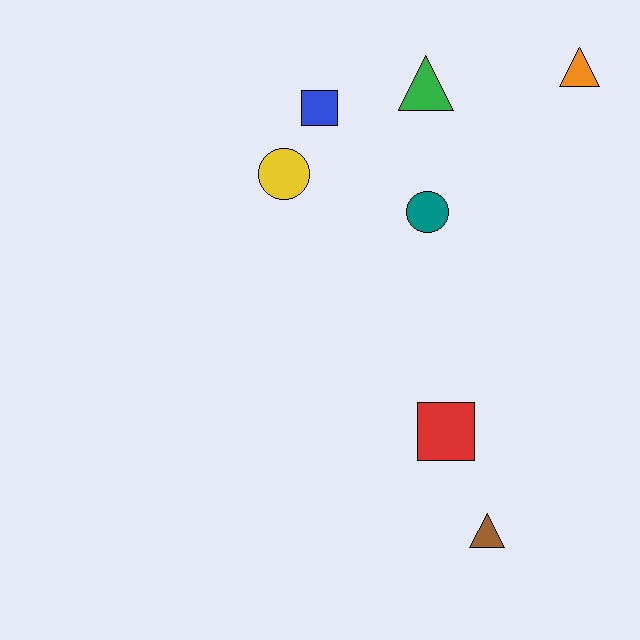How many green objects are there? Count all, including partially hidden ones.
There is 1 green object.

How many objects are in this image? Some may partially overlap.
There are 7 objects.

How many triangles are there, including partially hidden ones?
There are 3 triangles.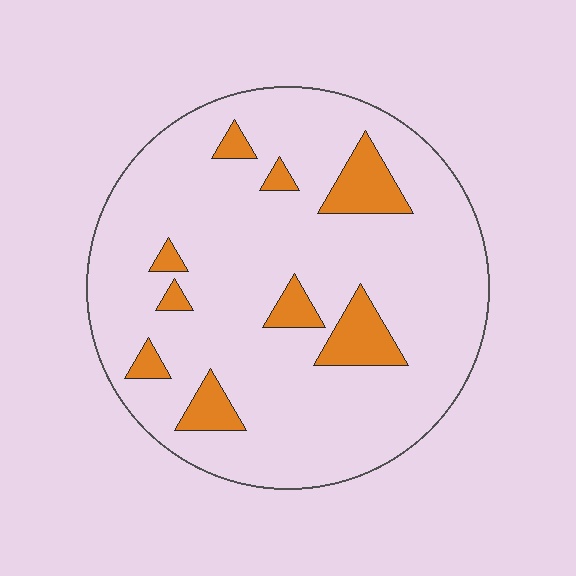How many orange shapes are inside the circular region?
9.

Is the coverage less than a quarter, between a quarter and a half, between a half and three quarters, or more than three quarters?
Less than a quarter.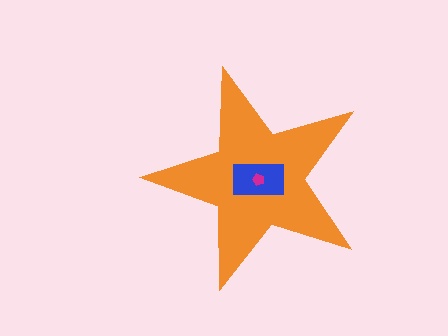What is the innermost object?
The magenta pentagon.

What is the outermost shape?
The orange star.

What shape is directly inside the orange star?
The blue rectangle.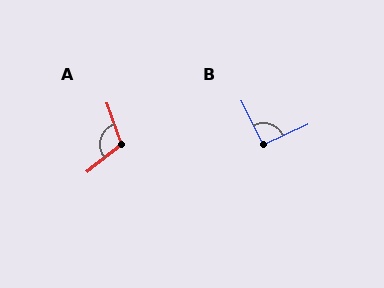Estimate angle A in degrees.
Approximately 110 degrees.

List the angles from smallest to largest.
B (92°), A (110°).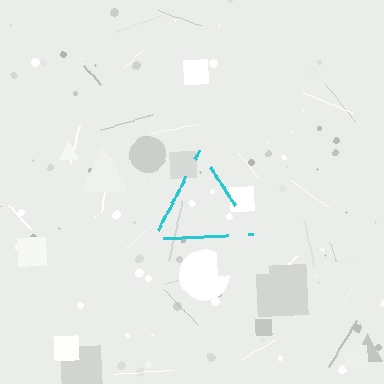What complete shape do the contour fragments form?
The contour fragments form a triangle.